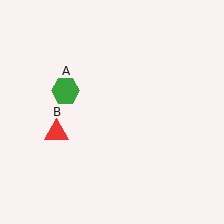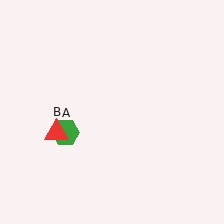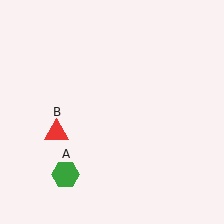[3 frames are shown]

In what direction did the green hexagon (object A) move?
The green hexagon (object A) moved down.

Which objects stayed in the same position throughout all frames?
Red triangle (object B) remained stationary.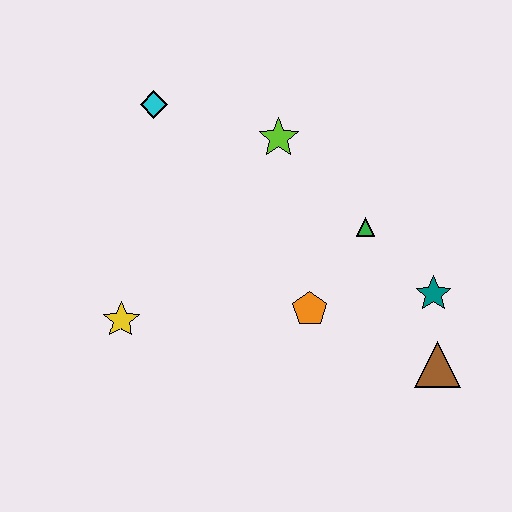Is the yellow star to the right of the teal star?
No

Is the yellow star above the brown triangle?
Yes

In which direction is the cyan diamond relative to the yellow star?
The cyan diamond is above the yellow star.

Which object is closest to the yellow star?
The orange pentagon is closest to the yellow star.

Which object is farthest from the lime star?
The brown triangle is farthest from the lime star.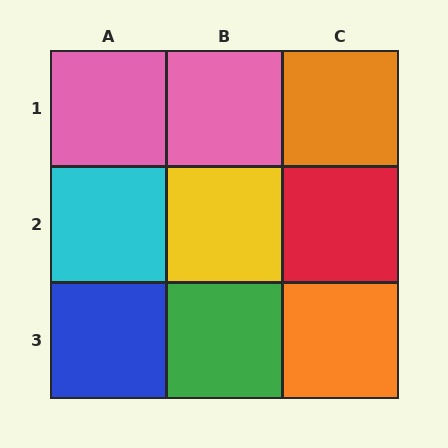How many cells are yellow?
1 cell is yellow.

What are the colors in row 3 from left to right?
Blue, green, orange.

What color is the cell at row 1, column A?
Pink.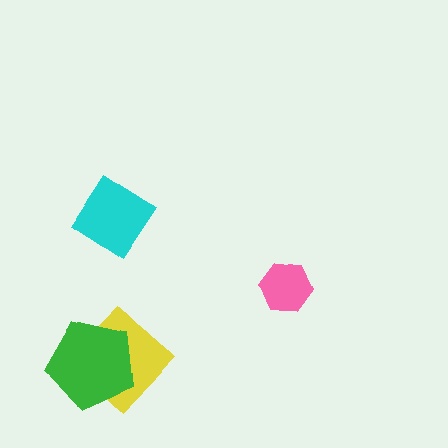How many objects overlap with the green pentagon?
1 object overlaps with the green pentagon.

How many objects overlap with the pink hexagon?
0 objects overlap with the pink hexagon.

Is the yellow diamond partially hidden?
Yes, it is partially covered by another shape.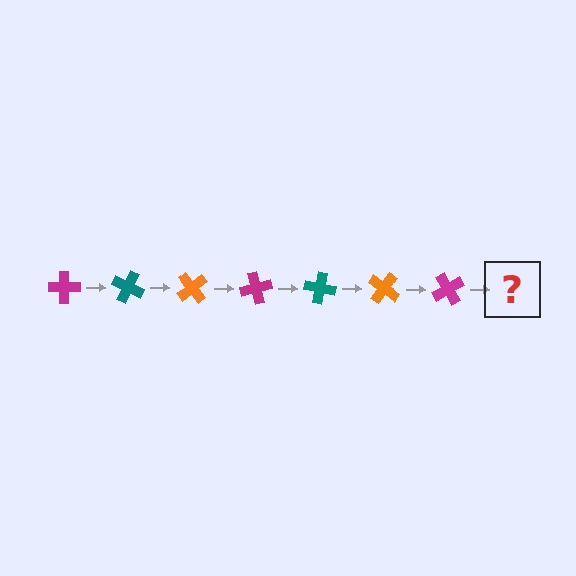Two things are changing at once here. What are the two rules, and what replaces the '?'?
The two rules are that it rotates 25 degrees each step and the color cycles through magenta, teal, and orange. The '?' should be a teal cross, rotated 175 degrees from the start.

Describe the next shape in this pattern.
It should be a teal cross, rotated 175 degrees from the start.